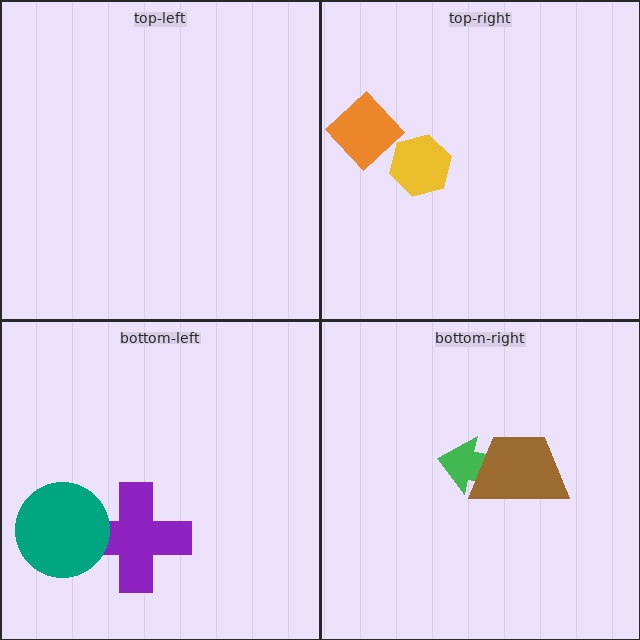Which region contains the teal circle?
The bottom-left region.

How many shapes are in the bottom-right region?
2.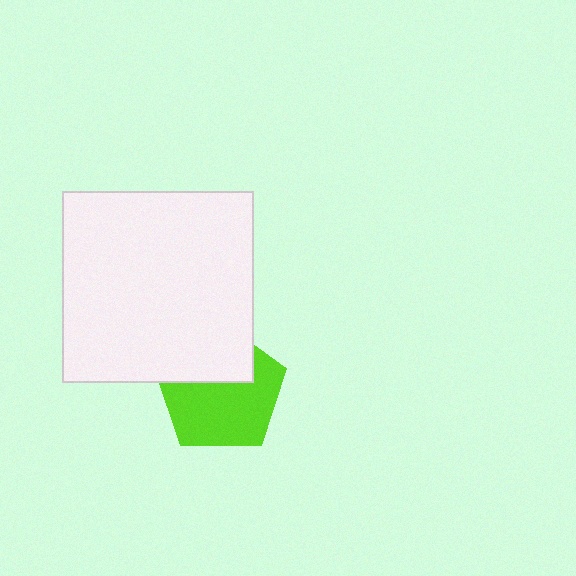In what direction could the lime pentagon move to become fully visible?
The lime pentagon could move down. That would shift it out from behind the white square entirely.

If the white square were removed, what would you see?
You would see the complete lime pentagon.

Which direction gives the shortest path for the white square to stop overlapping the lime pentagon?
Moving up gives the shortest separation.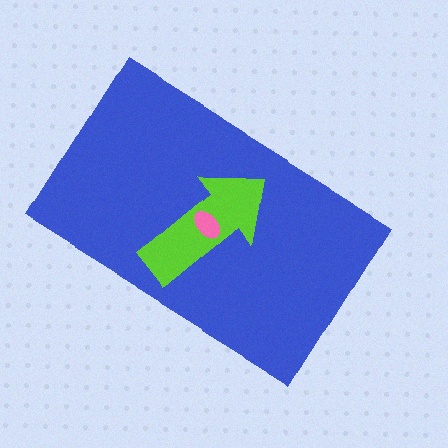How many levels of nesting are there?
3.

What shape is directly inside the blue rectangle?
The lime arrow.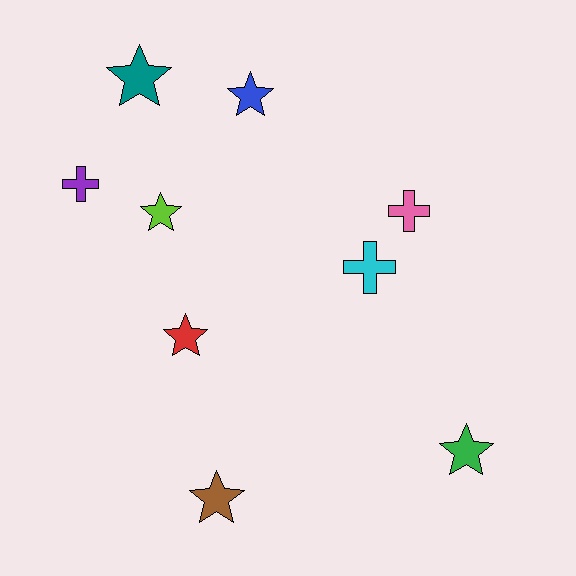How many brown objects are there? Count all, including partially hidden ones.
There is 1 brown object.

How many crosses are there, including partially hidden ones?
There are 3 crosses.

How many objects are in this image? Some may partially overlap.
There are 9 objects.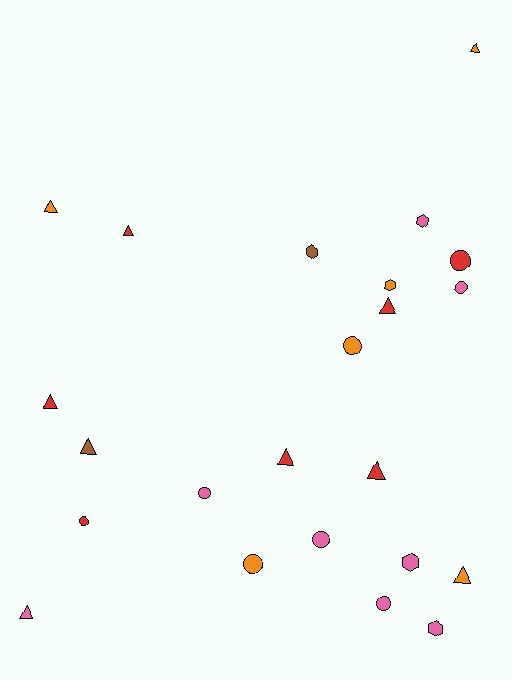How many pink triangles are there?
There is 1 pink triangle.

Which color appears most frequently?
Pink, with 8 objects.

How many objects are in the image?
There are 23 objects.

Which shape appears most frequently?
Triangle, with 10 objects.